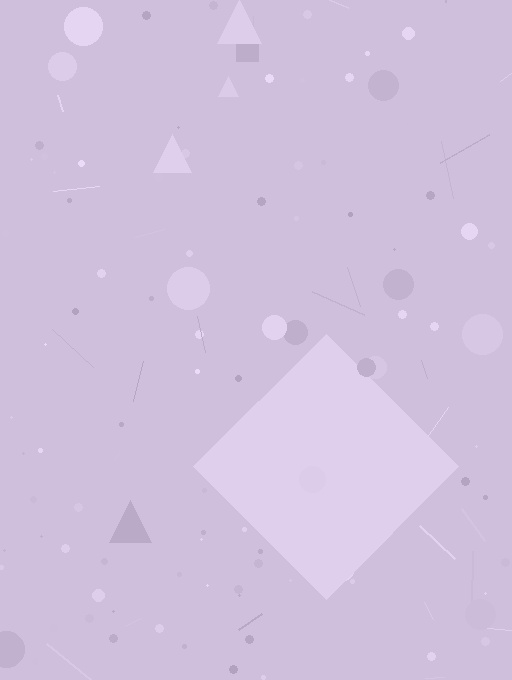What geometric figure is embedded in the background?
A diamond is embedded in the background.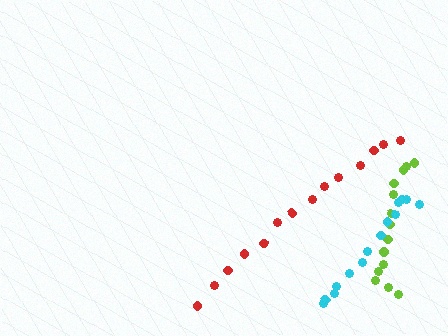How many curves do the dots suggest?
There are 3 distinct paths.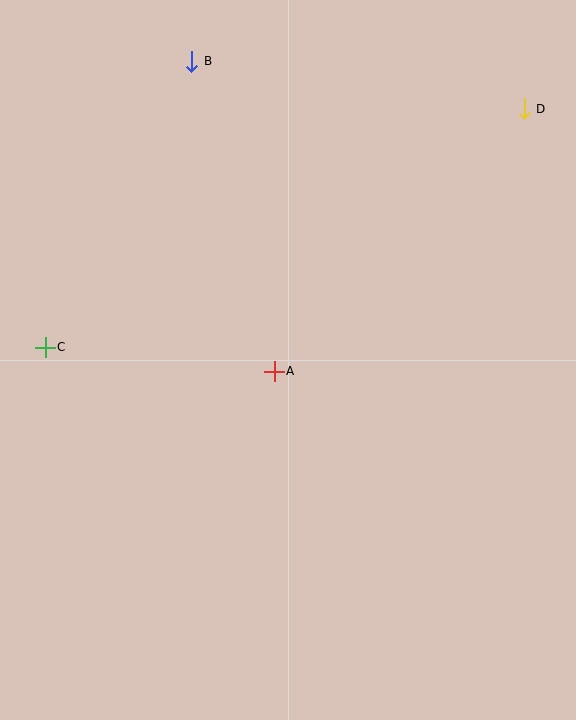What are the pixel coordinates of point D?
Point D is at (524, 109).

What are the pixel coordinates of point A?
Point A is at (274, 371).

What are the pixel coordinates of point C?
Point C is at (45, 347).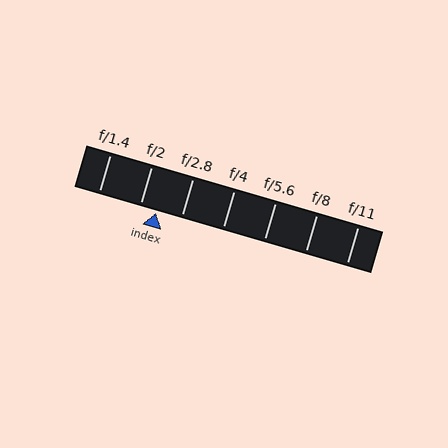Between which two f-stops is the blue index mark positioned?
The index mark is between f/2 and f/2.8.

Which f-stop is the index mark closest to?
The index mark is closest to f/2.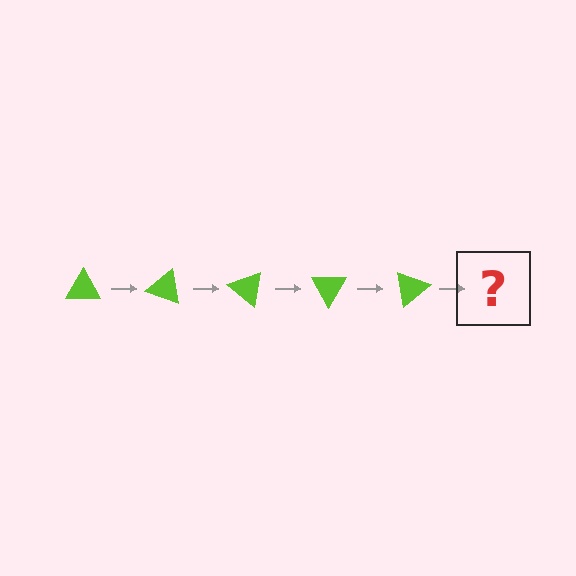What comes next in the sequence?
The next element should be a lime triangle rotated 100 degrees.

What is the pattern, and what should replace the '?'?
The pattern is that the triangle rotates 20 degrees each step. The '?' should be a lime triangle rotated 100 degrees.